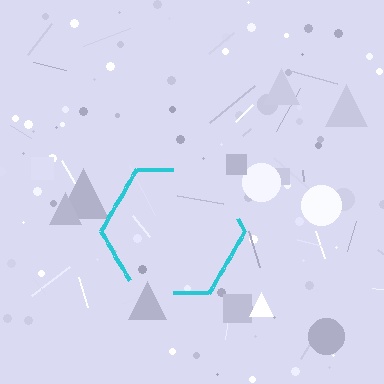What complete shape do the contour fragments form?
The contour fragments form a hexagon.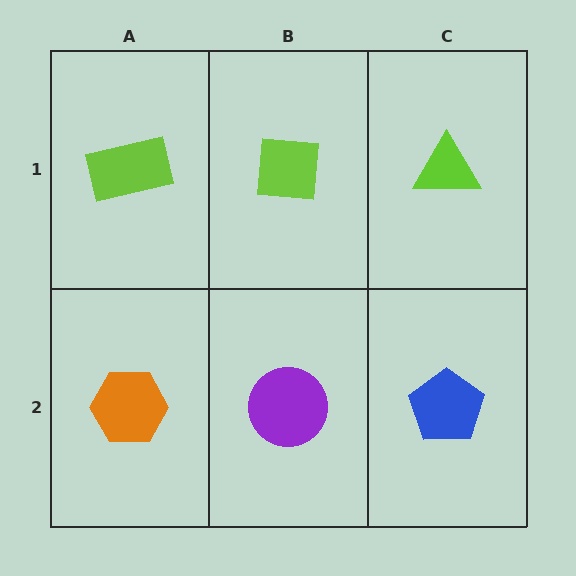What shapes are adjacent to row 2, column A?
A lime rectangle (row 1, column A), a purple circle (row 2, column B).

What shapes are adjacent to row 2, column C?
A lime triangle (row 1, column C), a purple circle (row 2, column B).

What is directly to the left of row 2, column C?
A purple circle.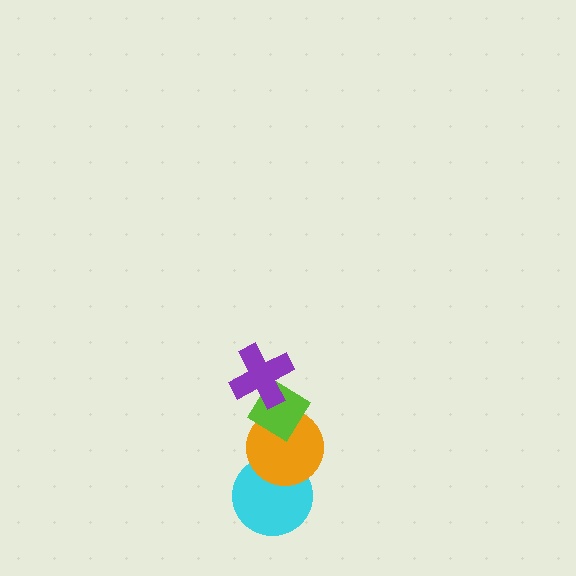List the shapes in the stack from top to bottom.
From top to bottom: the purple cross, the lime diamond, the orange circle, the cyan circle.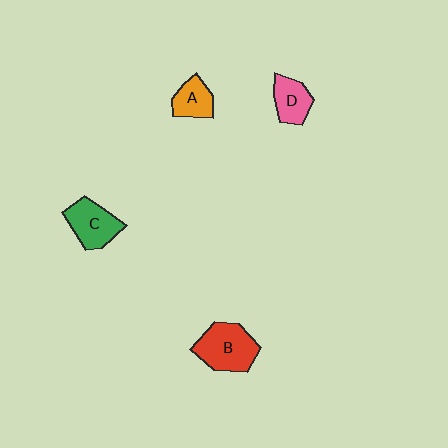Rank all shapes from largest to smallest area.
From largest to smallest: B (red), C (green), D (pink), A (orange).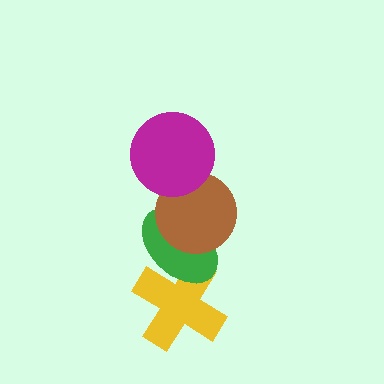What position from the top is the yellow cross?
The yellow cross is 4th from the top.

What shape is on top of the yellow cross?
The green ellipse is on top of the yellow cross.